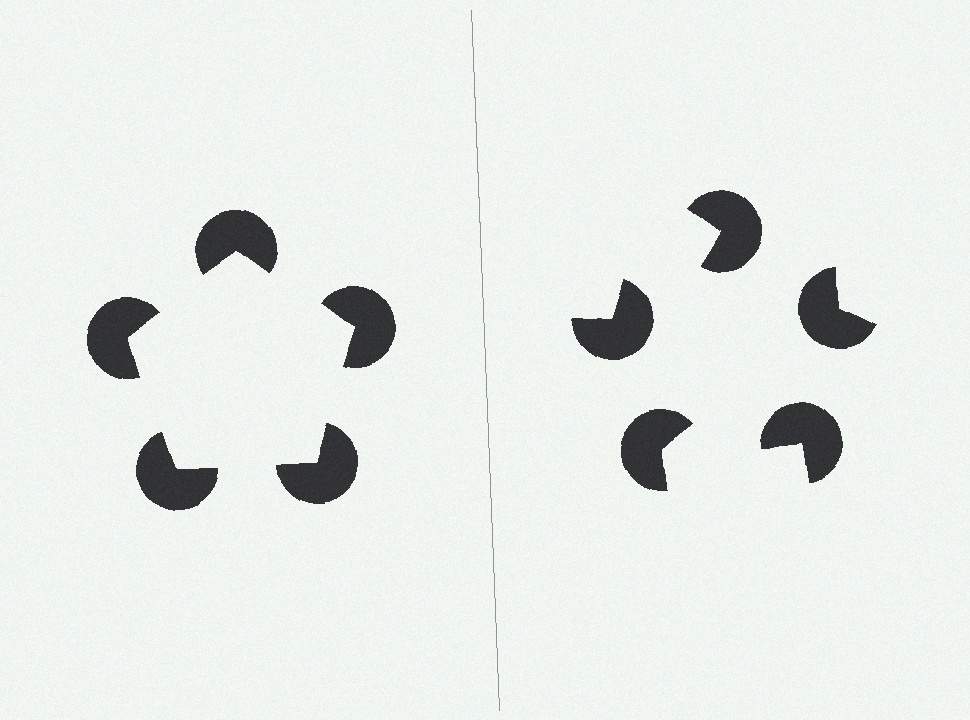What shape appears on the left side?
An illusory pentagon.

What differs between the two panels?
The pac-man discs are positioned identically on both sides; only the wedge orientations differ. On the left they align to a pentagon; on the right they are misaligned.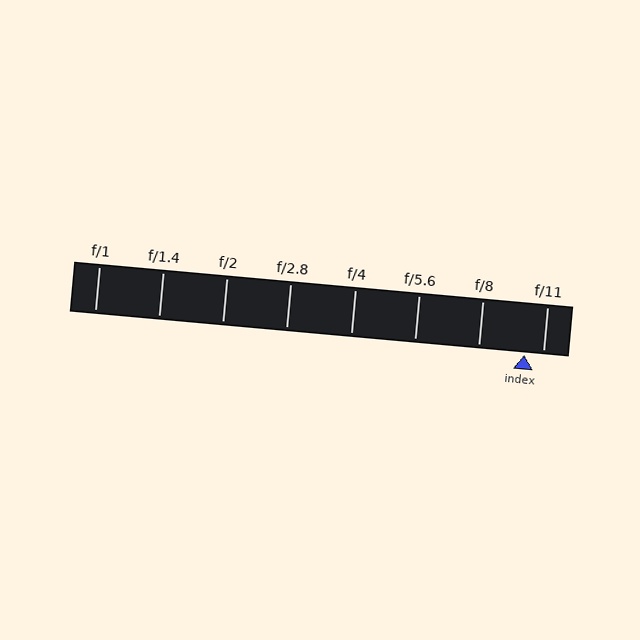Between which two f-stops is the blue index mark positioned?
The index mark is between f/8 and f/11.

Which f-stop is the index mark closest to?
The index mark is closest to f/11.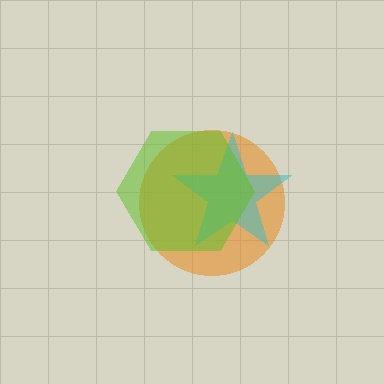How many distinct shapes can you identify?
There are 3 distinct shapes: an orange circle, a cyan star, a lime hexagon.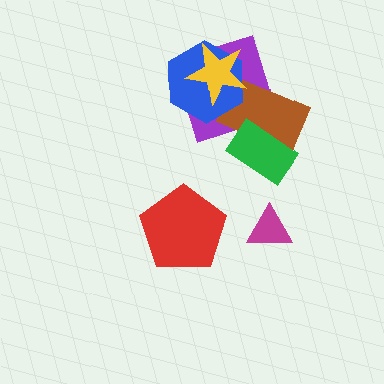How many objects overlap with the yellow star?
3 objects overlap with the yellow star.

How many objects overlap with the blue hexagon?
3 objects overlap with the blue hexagon.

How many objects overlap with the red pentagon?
0 objects overlap with the red pentagon.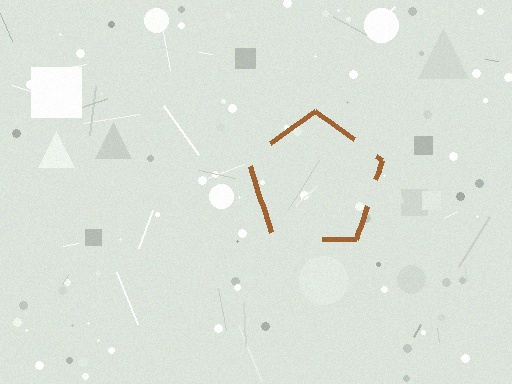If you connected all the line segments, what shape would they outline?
They would outline a pentagon.